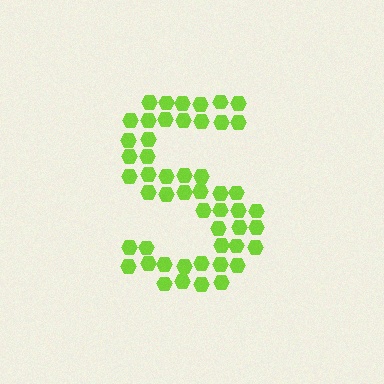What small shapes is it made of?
It is made of small hexagons.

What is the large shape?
The large shape is the letter S.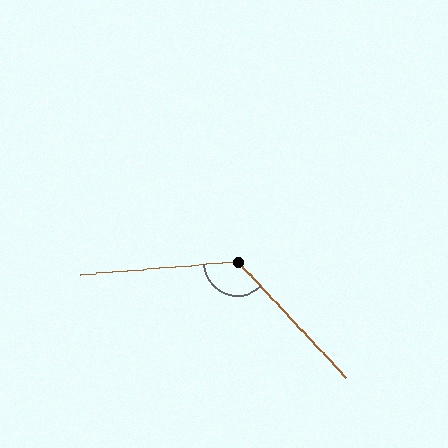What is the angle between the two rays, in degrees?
Approximately 128 degrees.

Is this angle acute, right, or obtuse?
It is obtuse.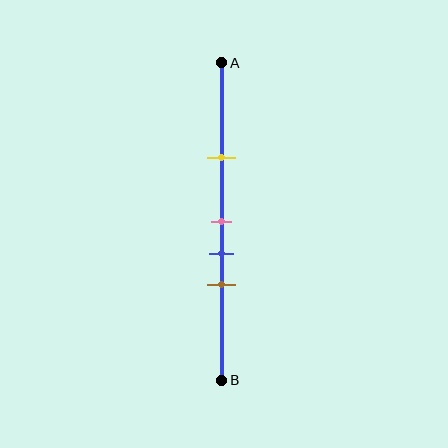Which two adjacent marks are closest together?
The pink and blue marks are the closest adjacent pair.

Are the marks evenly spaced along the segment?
No, the marks are not evenly spaced.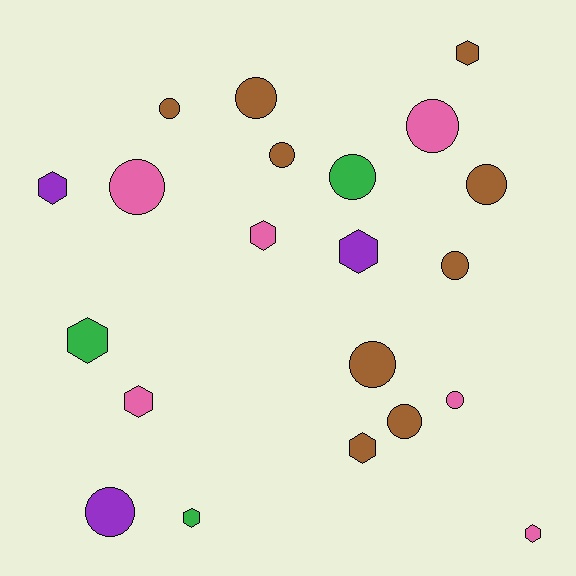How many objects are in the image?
There are 21 objects.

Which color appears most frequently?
Brown, with 9 objects.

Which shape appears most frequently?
Circle, with 12 objects.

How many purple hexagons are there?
There are 2 purple hexagons.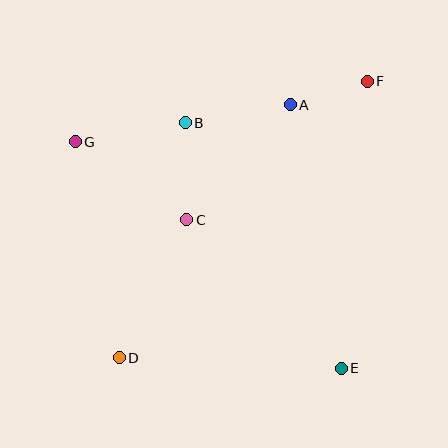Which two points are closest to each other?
Points A and F are closest to each other.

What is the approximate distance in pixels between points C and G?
The distance between C and G is approximately 136 pixels.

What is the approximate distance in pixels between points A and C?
The distance between A and C is approximately 155 pixels.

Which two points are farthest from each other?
Points D and F are farthest from each other.